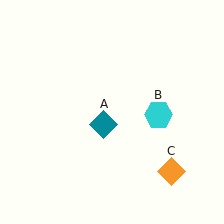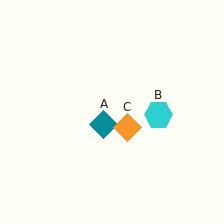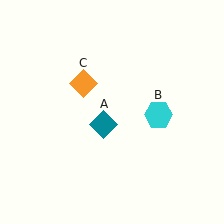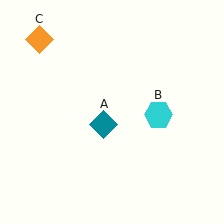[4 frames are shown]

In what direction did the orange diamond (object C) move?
The orange diamond (object C) moved up and to the left.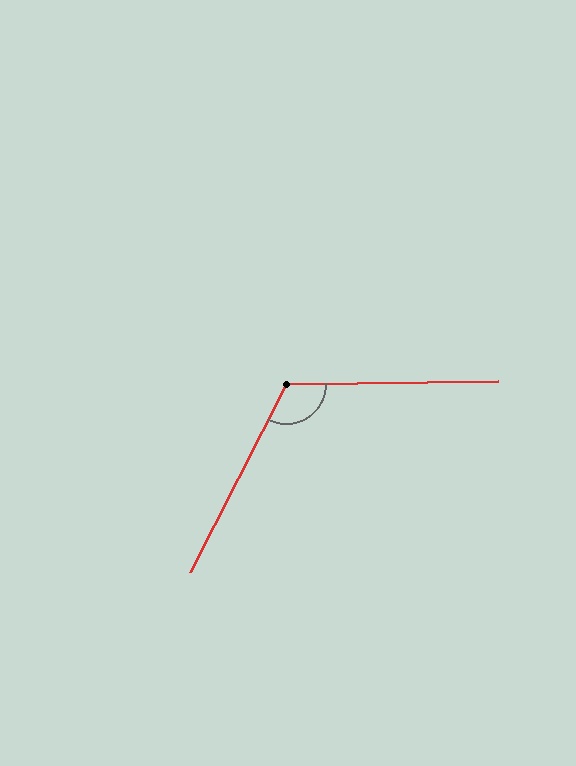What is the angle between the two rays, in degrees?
Approximately 118 degrees.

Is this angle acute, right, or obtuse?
It is obtuse.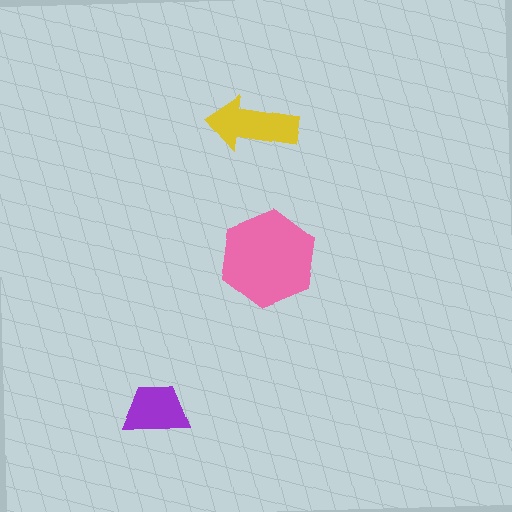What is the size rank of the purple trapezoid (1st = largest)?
3rd.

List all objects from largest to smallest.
The pink hexagon, the yellow arrow, the purple trapezoid.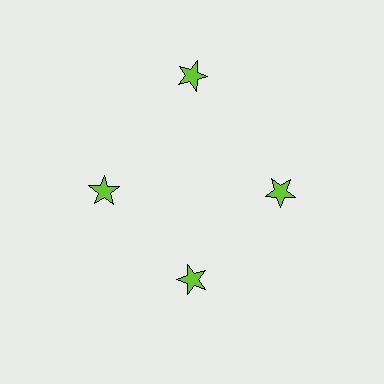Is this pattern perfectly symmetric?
No. The 4 lime stars are arranged in a ring, but one element near the 12 o'clock position is pushed outward from the center, breaking the 4-fold rotational symmetry.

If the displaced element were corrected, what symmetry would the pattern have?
It would have 4-fold rotational symmetry — the pattern would map onto itself every 90 degrees.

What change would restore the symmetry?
The symmetry would be restored by moving it inward, back onto the ring so that all 4 stars sit at equal angles and equal distance from the center.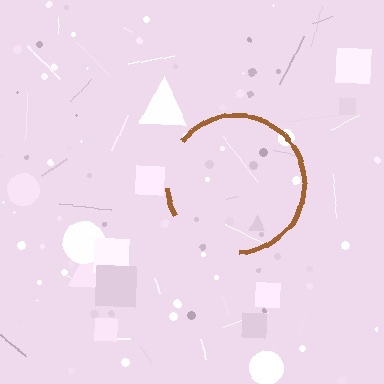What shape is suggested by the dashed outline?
The dashed outline suggests a circle.